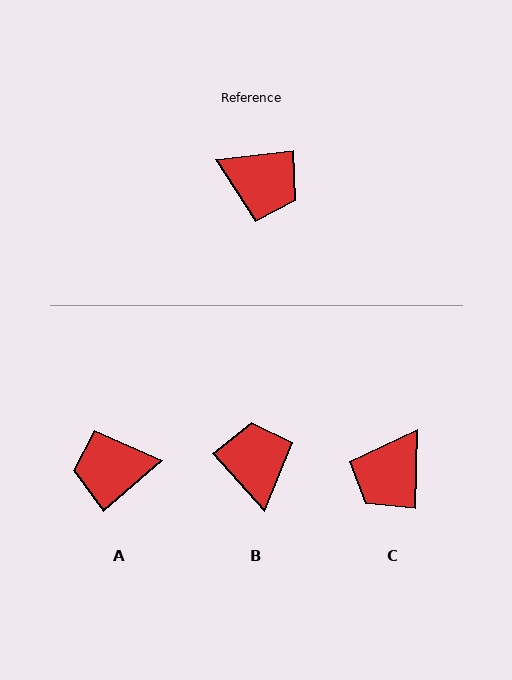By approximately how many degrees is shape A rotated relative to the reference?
Approximately 146 degrees clockwise.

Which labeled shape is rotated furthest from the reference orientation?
A, about 146 degrees away.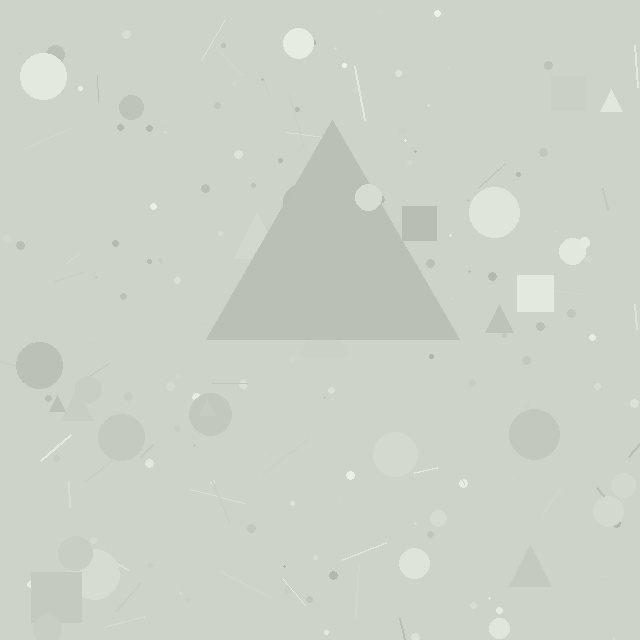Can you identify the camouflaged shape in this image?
The camouflaged shape is a triangle.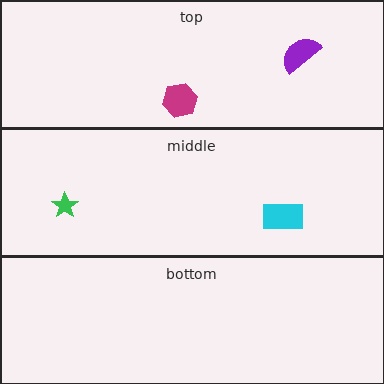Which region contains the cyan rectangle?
The middle region.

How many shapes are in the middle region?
2.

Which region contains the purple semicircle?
The top region.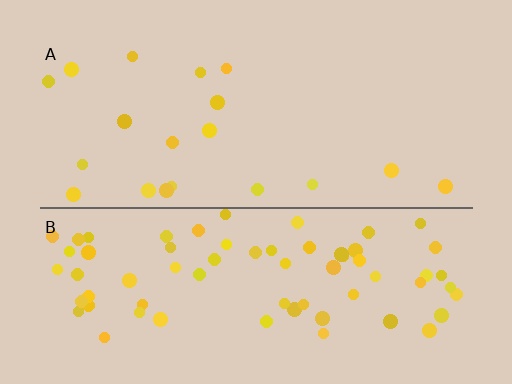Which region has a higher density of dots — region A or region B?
B (the bottom).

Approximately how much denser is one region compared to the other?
Approximately 3.7× — region B over region A.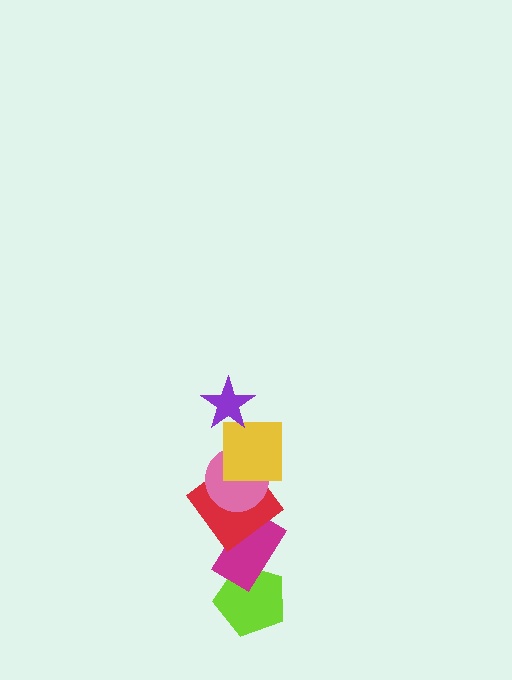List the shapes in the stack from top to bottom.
From top to bottom: the purple star, the yellow square, the pink circle, the red diamond, the magenta rectangle, the lime pentagon.